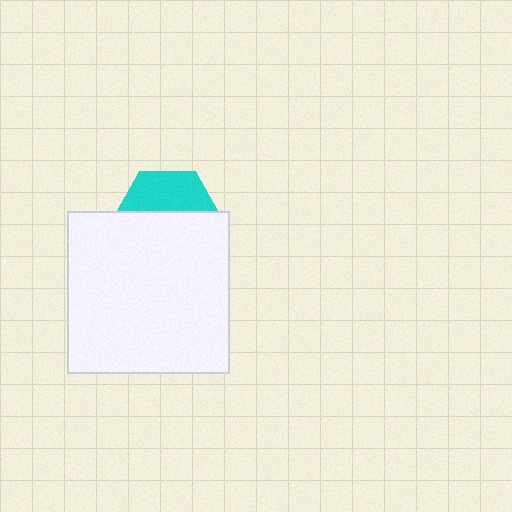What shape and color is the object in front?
The object in front is a white square.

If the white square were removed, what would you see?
You would see the complete cyan hexagon.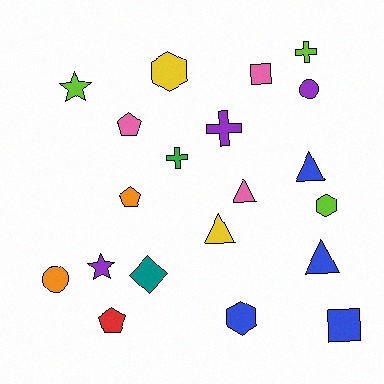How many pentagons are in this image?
There are 3 pentagons.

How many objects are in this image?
There are 20 objects.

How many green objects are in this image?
There is 1 green object.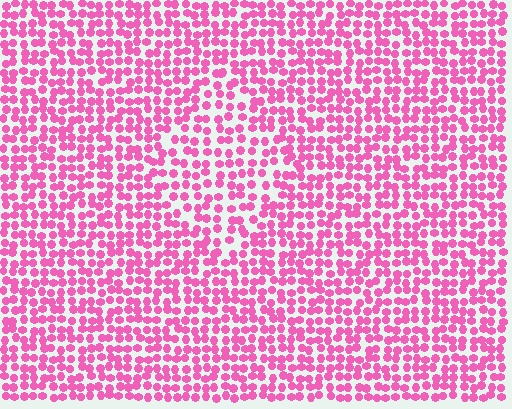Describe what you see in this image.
The image contains small pink elements arranged at two different densities. A diamond-shaped region is visible where the elements are less densely packed than the surrounding area.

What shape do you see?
I see a diamond.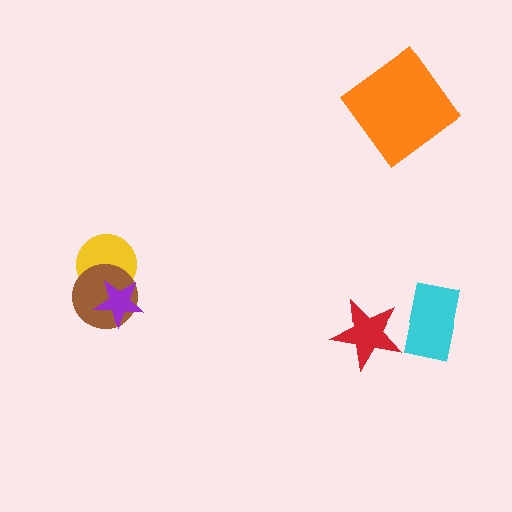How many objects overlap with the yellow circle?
2 objects overlap with the yellow circle.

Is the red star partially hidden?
Yes, it is partially covered by another shape.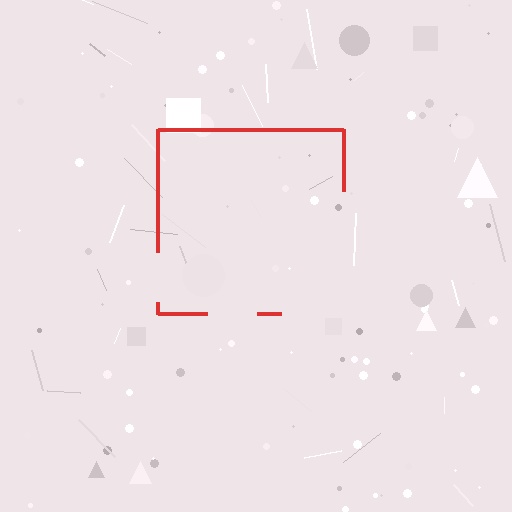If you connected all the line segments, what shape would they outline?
They would outline a square.